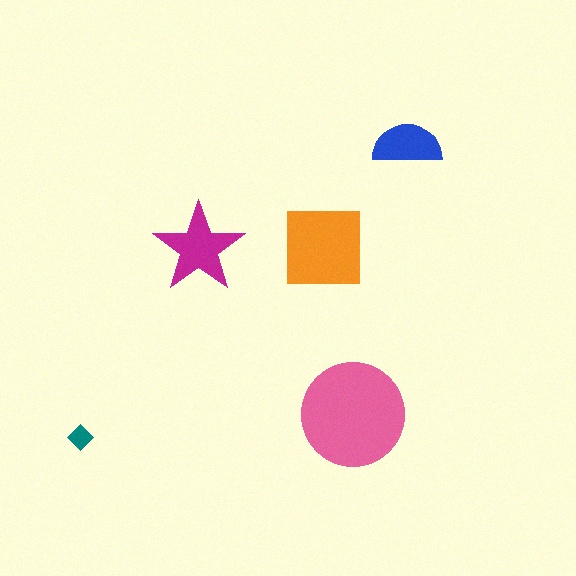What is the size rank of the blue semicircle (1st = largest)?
4th.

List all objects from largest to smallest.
The pink circle, the orange square, the magenta star, the blue semicircle, the teal diamond.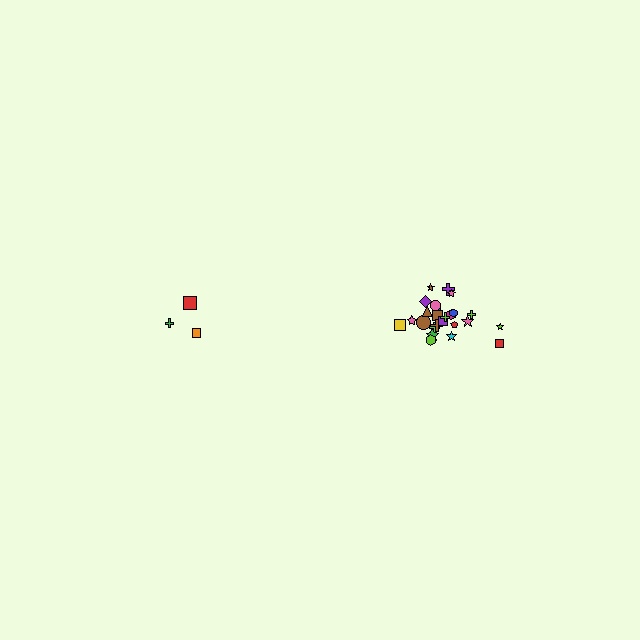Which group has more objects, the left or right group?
The right group.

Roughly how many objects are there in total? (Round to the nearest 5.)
Roughly 30 objects in total.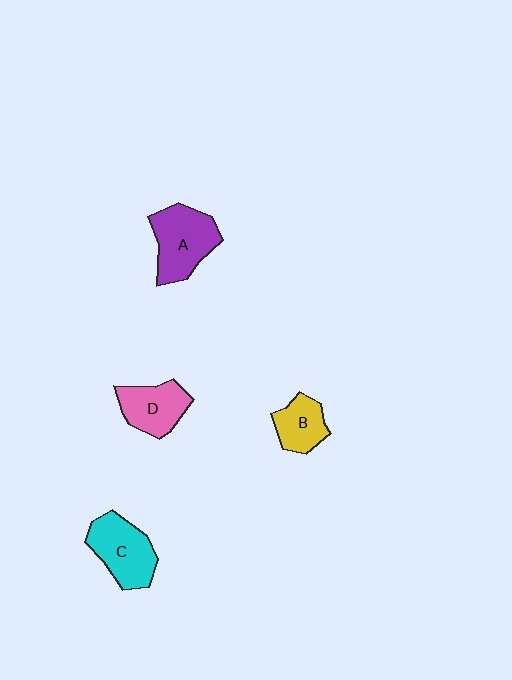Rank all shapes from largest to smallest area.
From largest to smallest: A (purple), C (cyan), D (pink), B (yellow).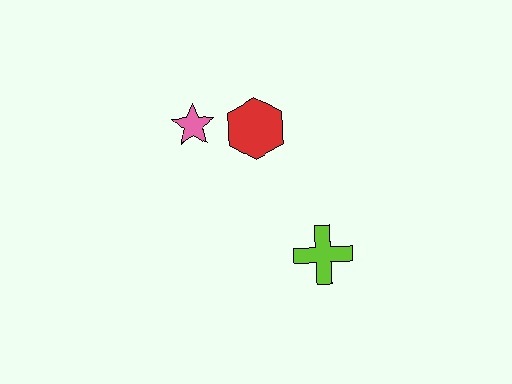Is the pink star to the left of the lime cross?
Yes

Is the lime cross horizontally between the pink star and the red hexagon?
No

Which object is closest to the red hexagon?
The pink star is closest to the red hexagon.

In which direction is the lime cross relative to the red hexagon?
The lime cross is below the red hexagon.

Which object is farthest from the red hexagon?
The lime cross is farthest from the red hexagon.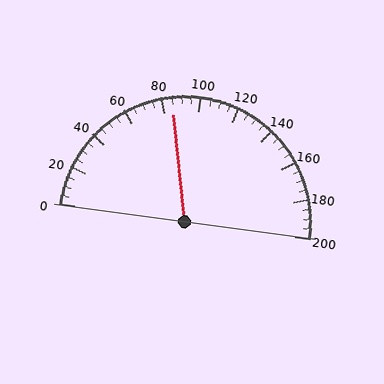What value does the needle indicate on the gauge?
The needle indicates approximately 85.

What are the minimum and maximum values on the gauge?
The gauge ranges from 0 to 200.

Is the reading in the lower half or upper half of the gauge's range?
The reading is in the lower half of the range (0 to 200).